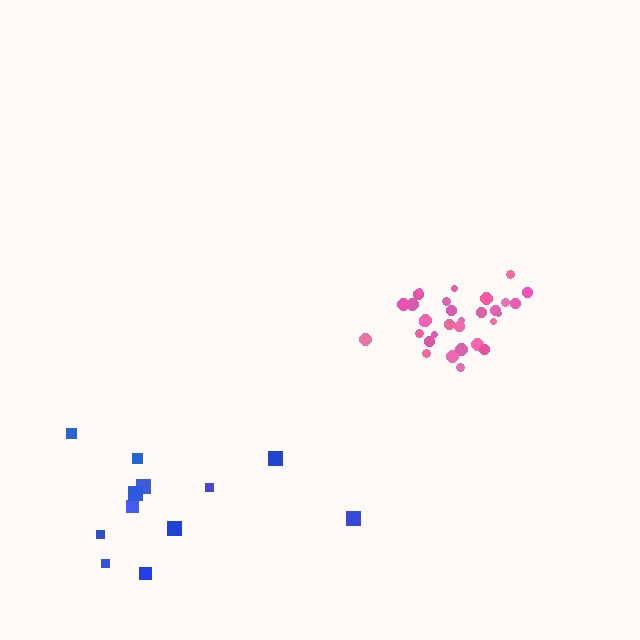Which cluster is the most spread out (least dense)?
Blue.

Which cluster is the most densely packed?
Pink.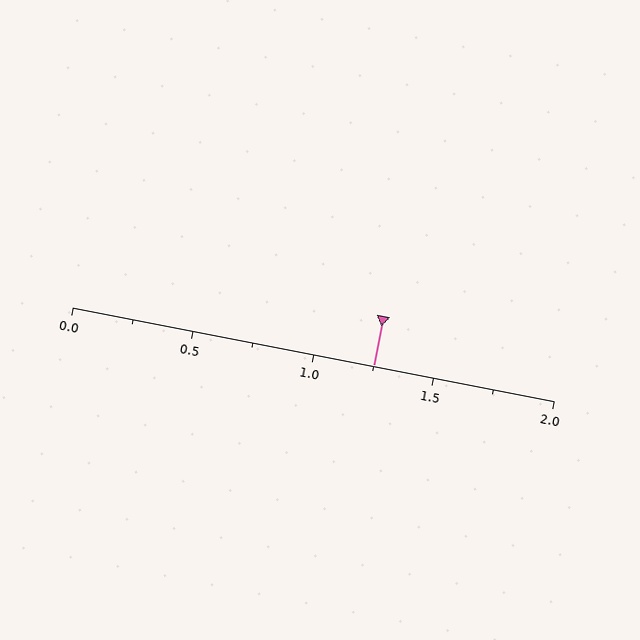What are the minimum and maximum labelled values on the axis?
The axis runs from 0.0 to 2.0.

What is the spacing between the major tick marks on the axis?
The major ticks are spaced 0.5 apart.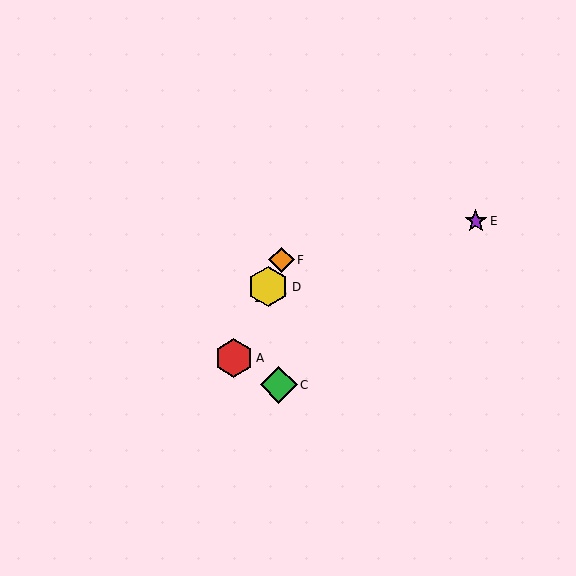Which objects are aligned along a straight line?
Objects A, B, D, F are aligned along a straight line.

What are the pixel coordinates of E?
Object E is at (476, 221).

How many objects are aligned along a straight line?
4 objects (A, B, D, F) are aligned along a straight line.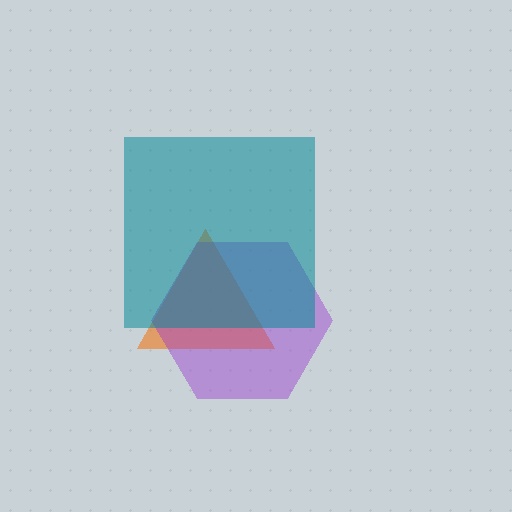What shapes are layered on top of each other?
The layered shapes are: an orange triangle, a purple hexagon, a teal square.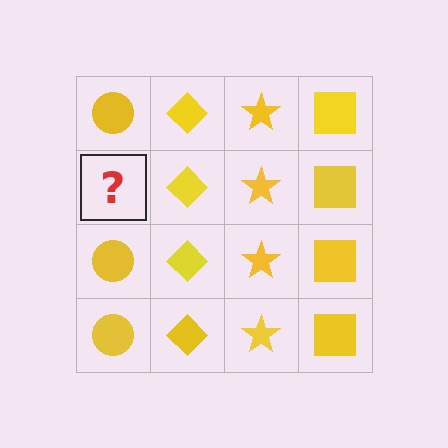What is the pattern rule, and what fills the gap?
The rule is that each column has a consistent shape. The gap should be filled with a yellow circle.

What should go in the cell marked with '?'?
The missing cell should contain a yellow circle.